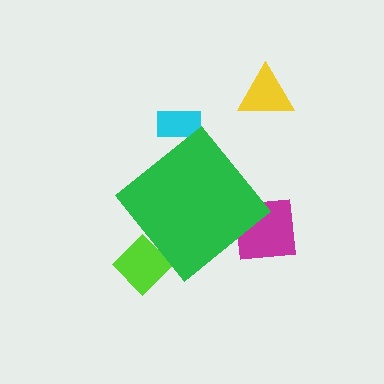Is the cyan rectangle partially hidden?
Yes, the cyan rectangle is partially hidden behind the green diamond.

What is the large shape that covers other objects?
A green diamond.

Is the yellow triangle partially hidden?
No, the yellow triangle is fully visible.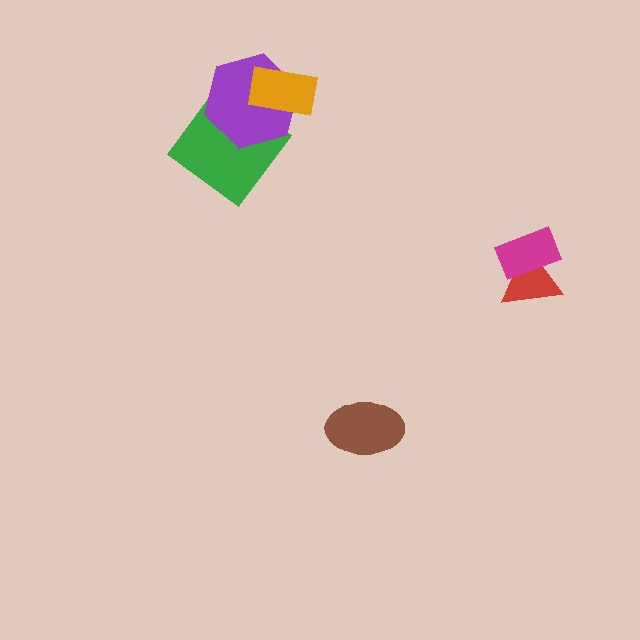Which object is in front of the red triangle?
The magenta rectangle is in front of the red triangle.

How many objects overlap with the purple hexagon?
2 objects overlap with the purple hexagon.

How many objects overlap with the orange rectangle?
1 object overlaps with the orange rectangle.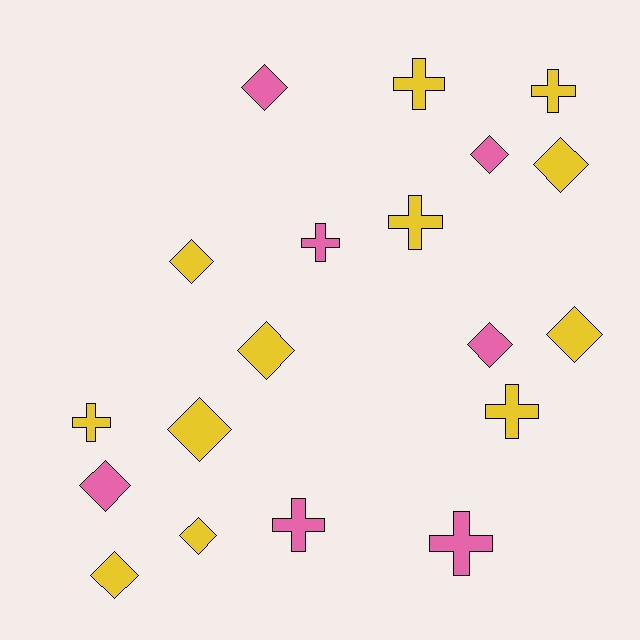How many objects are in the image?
There are 19 objects.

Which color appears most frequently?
Yellow, with 12 objects.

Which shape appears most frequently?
Diamond, with 11 objects.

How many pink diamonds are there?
There are 4 pink diamonds.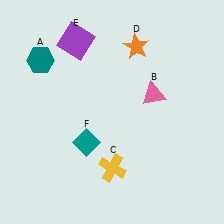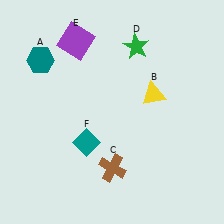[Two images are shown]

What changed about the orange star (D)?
In Image 1, D is orange. In Image 2, it changed to green.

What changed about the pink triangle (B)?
In Image 1, B is pink. In Image 2, it changed to yellow.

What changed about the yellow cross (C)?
In Image 1, C is yellow. In Image 2, it changed to brown.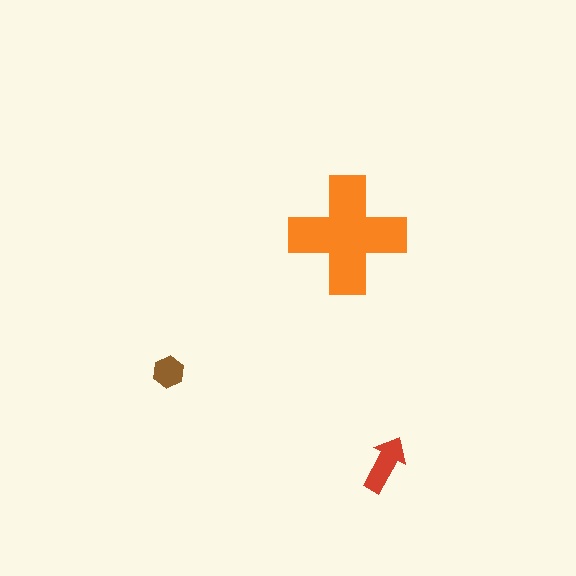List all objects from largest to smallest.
The orange cross, the red arrow, the brown hexagon.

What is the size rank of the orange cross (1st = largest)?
1st.